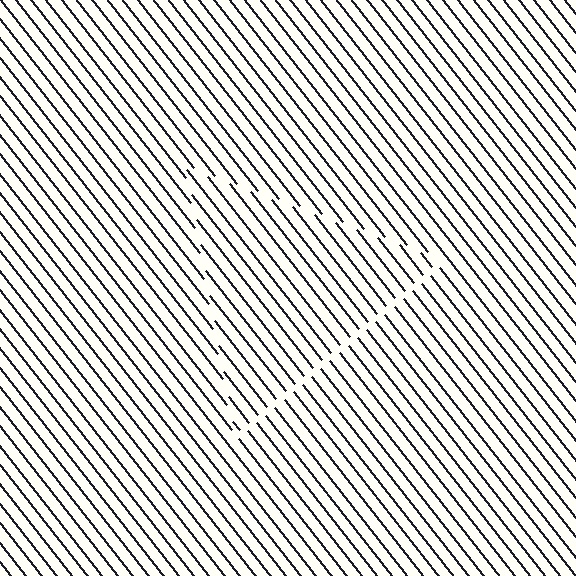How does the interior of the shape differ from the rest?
The interior of the shape contains the same grating, shifted by half a period — the contour is defined by the phase discontinuity where line-ends from the inner and outer gratings abut.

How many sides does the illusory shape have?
3 sides — the line-ends trace a triangle.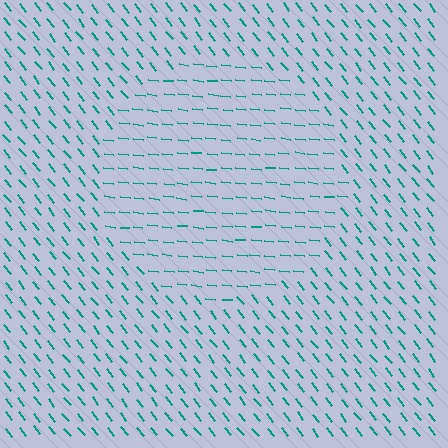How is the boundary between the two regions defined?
The boundary is defined purely by a change in line orientation (approximately 45 degrees difference). All lines are the same color and thickness.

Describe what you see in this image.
The image is filled with small teal line segments. A circle region in the image has lines oriented differently from the surrounding lines, creating a visible texture boundary.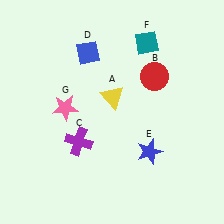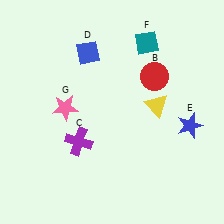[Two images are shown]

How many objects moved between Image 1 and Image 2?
2 objects moved between the two images.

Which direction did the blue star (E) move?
The blue star (E) moved right.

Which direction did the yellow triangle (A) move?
The yellow triangle (A) moved right.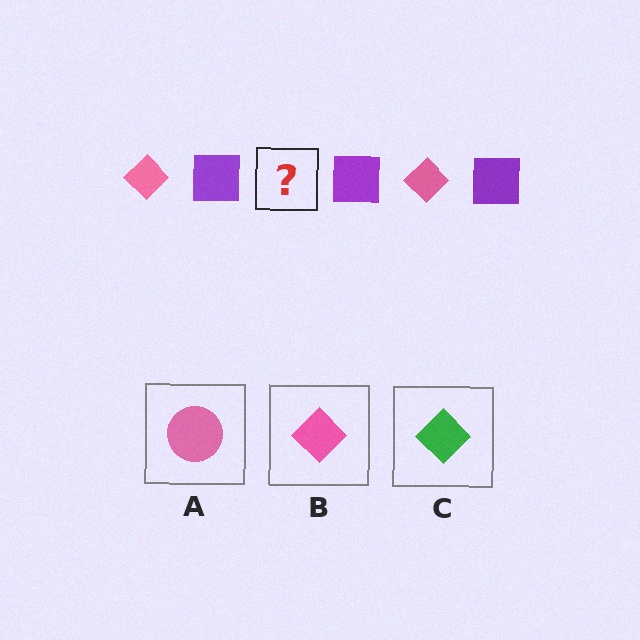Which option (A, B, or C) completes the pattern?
B.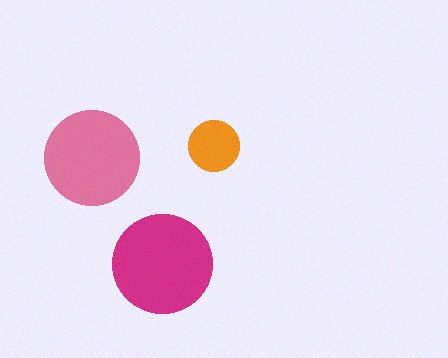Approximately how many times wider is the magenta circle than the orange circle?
About 2 times wider.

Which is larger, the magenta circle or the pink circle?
The magenta one.